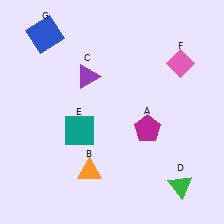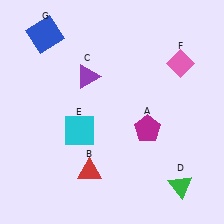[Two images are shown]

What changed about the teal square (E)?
In Image 1, E is teal. In Image 2, it changed to cyan.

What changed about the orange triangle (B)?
In Image 1, B is orange. In Image 2, it changed to red.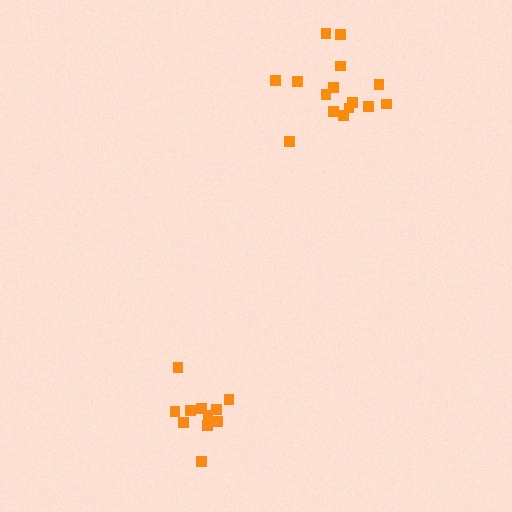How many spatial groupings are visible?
There are 2 spatial groupings.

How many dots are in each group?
Group 1: 12 dots, Group 2: 15 dots (27 total).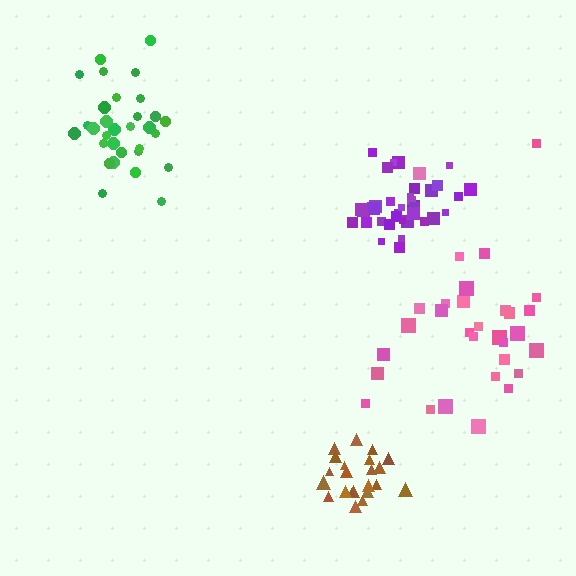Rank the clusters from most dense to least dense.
purple, brown, green, pink.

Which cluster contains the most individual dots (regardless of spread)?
Purple (35).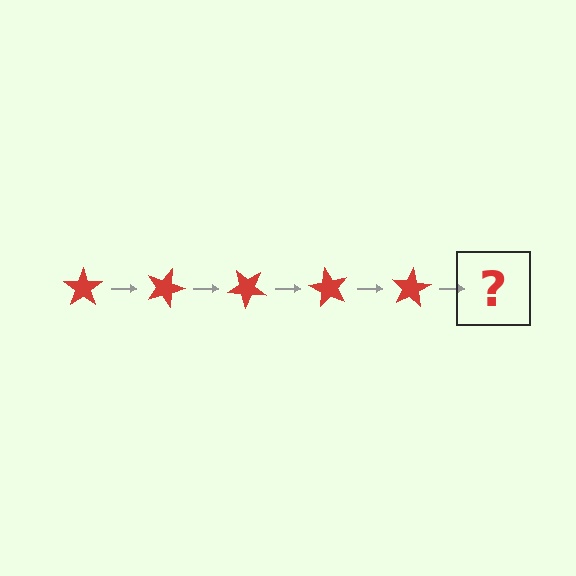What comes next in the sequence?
The next element should be a red star rotated 100 degrees.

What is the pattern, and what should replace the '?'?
The pattern is that the star rotates 20 degrees each step. The '?' should be a red star rotated 100 degrees.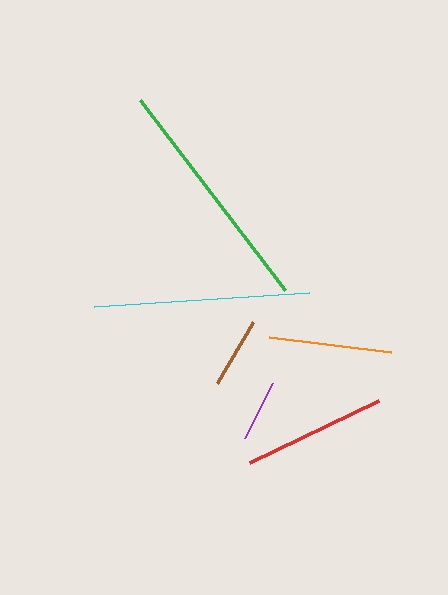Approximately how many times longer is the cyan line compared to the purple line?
The cyan line is approximately 3.5 times the length of the purple line.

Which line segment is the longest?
The green line is the longest at approximately 239 pixels.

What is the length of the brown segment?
The brown segment is approximately 71 pixels long.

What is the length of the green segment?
The green segment is approximately 239 pixels long.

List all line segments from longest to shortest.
From longest to shortest: green, cyan, red, orange, brown, purple.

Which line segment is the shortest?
The purple line is the shortest at approximately 62 pixels.